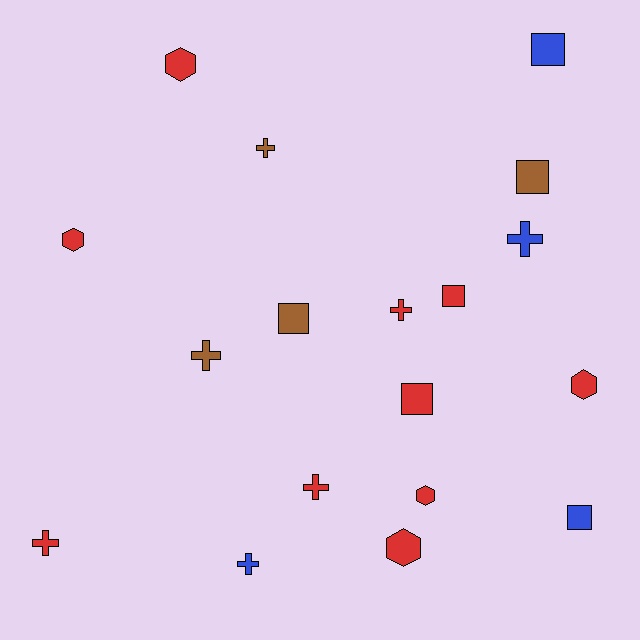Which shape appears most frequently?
Cross, with 7 objects.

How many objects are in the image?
There are 18 objects.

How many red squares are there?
There are 2 red squares.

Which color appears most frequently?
Red, with 10 objects.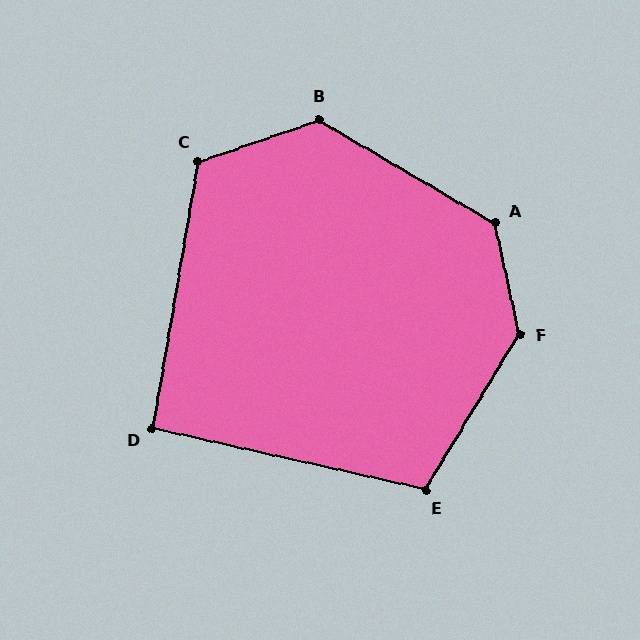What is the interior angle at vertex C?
Approximately 119 degrees (obtuse).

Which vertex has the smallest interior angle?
D, at approximately 93 degrees.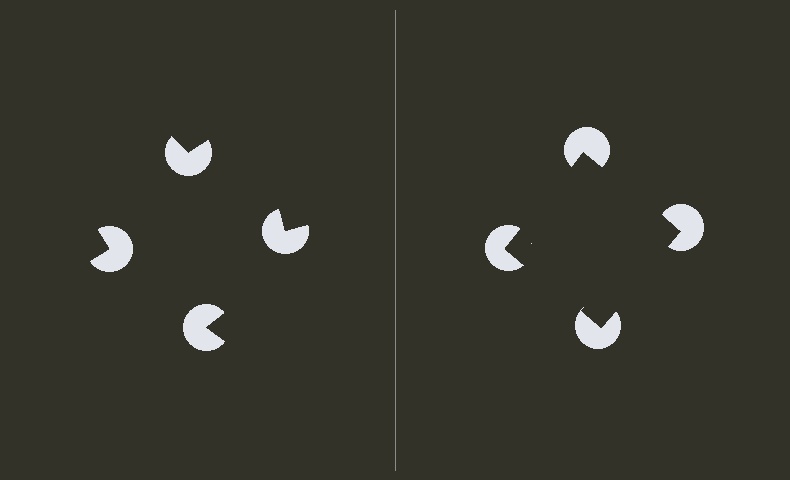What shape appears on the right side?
An illusory square.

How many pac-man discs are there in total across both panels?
8 — 4 on each side.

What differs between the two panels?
The pac-man discs are positioned identically on both sides; only the wedge orientations differ. On the right they align to a square; on the left they are misaligned.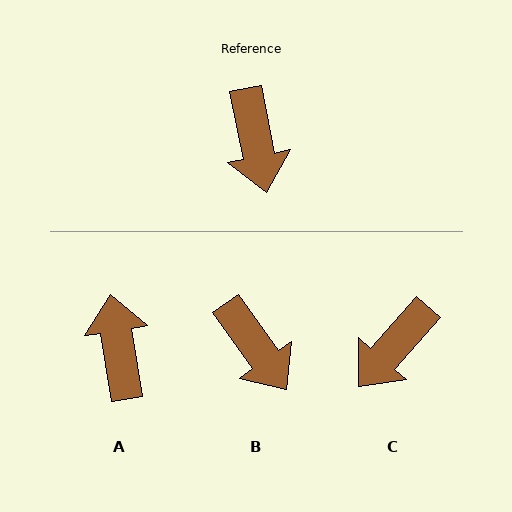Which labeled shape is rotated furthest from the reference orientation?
A, about 178 degrees away.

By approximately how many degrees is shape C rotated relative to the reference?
Approximately 52 degrees clockwise.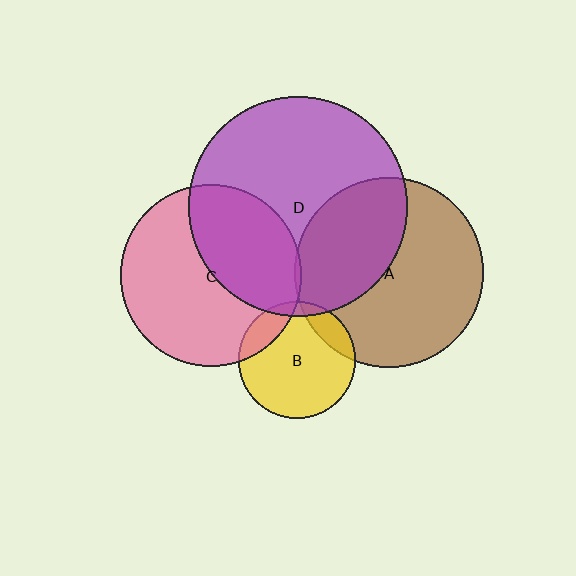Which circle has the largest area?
Circle D (purple).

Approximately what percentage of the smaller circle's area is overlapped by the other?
Approximately 40%.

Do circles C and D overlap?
Yes.